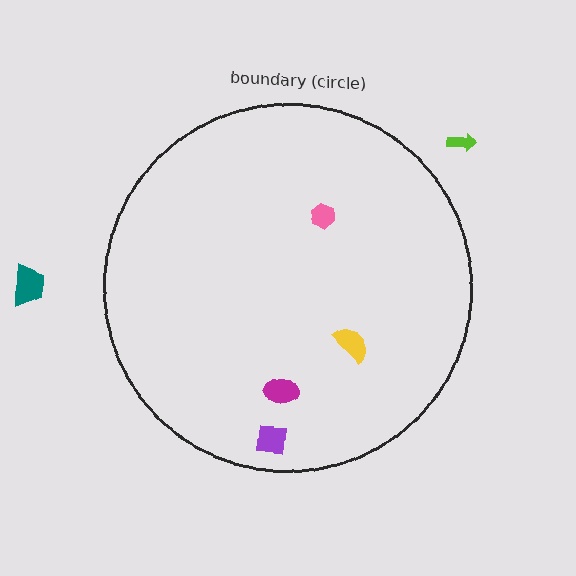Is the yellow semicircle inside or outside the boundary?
Inside.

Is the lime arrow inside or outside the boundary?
Outside.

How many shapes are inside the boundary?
4 inside, 2 outside.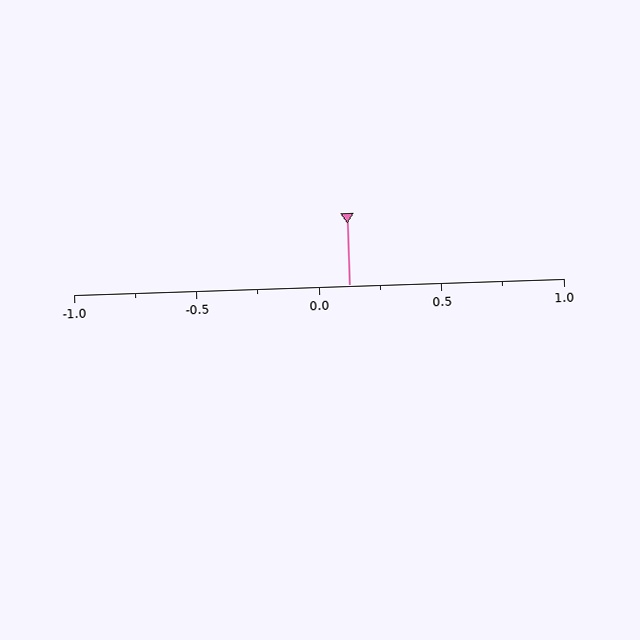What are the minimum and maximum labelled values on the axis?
The axis runs from -1.0 to 1.0.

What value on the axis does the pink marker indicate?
The marker indicates approximately 0.12.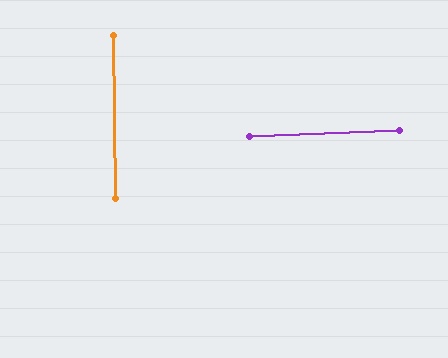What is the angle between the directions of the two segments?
Approximately 88 degrees.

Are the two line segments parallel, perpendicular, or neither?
Perpendicular — they meet at approximately 88°.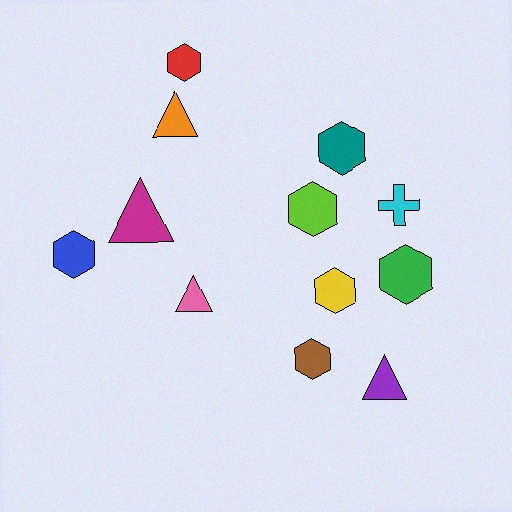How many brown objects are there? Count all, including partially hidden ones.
There is 1 brown object.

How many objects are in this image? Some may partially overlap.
There are 12 objects.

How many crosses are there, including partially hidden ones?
There is 1 cross.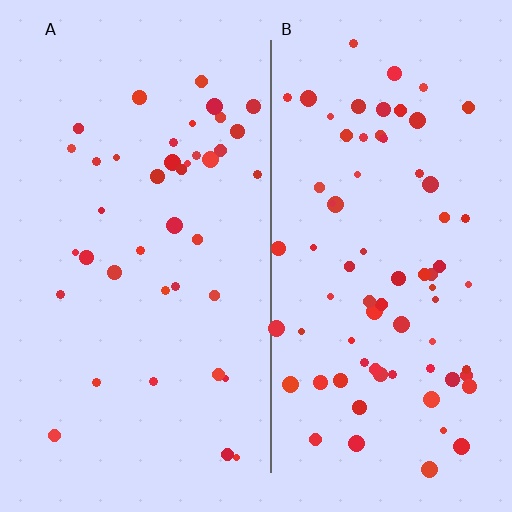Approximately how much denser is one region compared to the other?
Approximately 1.9× — region B over region A.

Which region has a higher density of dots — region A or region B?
B (the right).